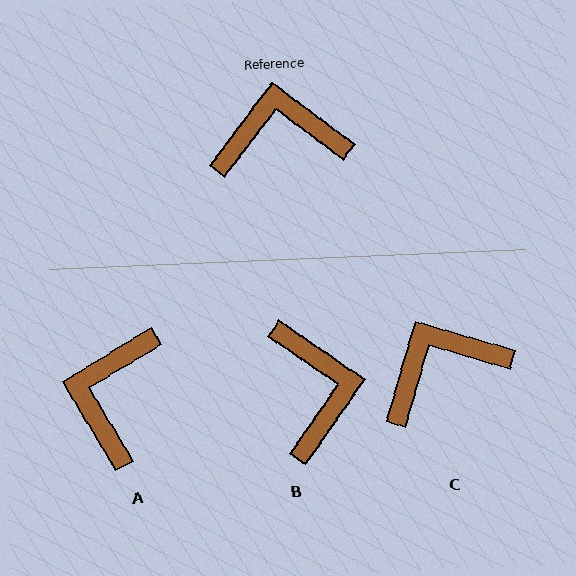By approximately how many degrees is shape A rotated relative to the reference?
Approximately 68 degrees counter-clockwise.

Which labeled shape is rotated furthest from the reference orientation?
B, about 88 degrees away.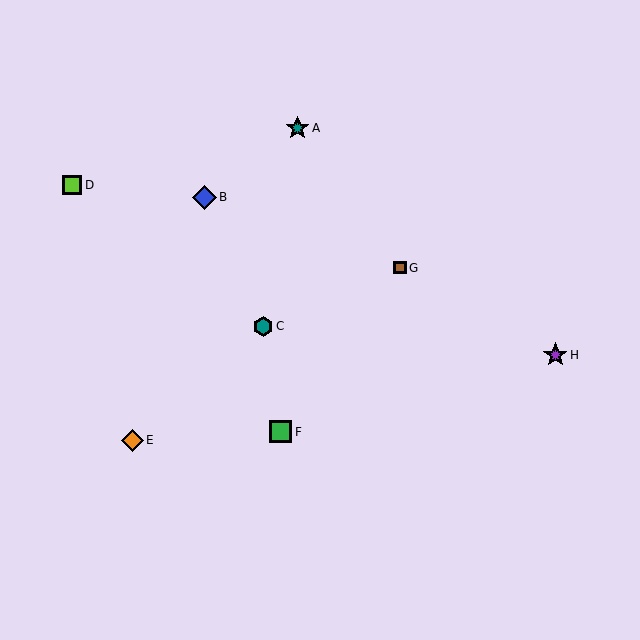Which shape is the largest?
The purple star (labeled H) is the largest.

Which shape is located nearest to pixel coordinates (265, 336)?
The teal hexagon (labeled C) at (263, 326) is nearest to that location.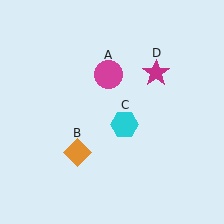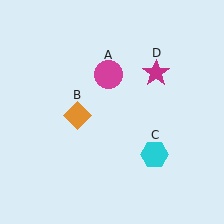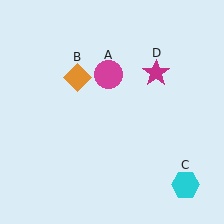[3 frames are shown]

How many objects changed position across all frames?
2 objects changed position: orange diamond (object B), cyan hexagon (object C).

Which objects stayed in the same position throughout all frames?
Magenta circle (object A) and magenta star (object D) remained stationary.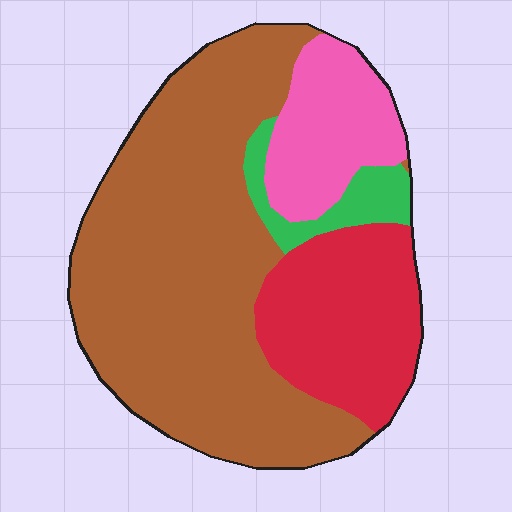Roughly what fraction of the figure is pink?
Pink covers 14% of the figure.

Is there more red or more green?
Red.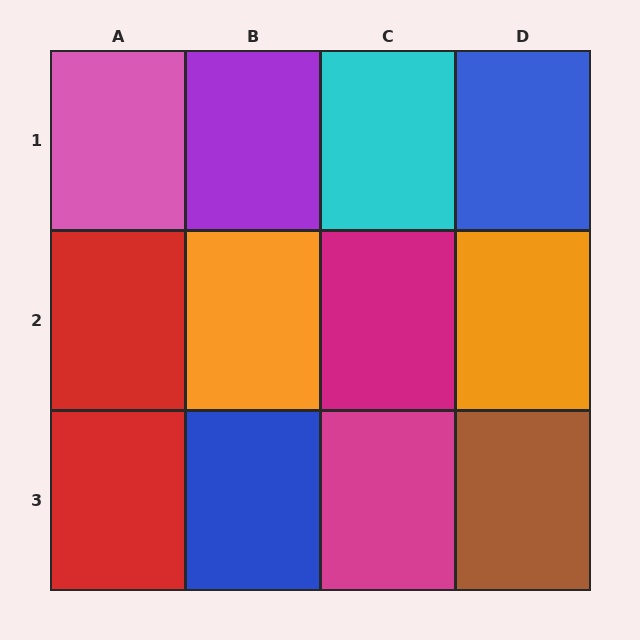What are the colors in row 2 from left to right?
Red, orange, magenta, orange.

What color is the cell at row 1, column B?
Purple.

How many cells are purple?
1 cell is purple.